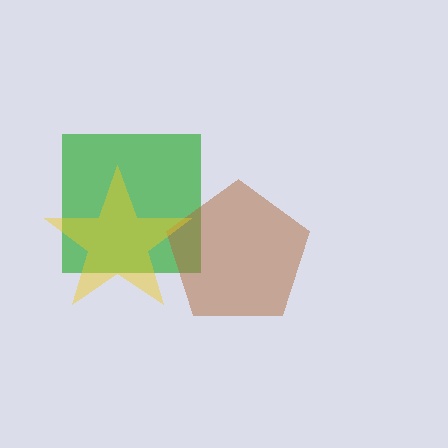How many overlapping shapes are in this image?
There are 3 overlapping shapes in the image.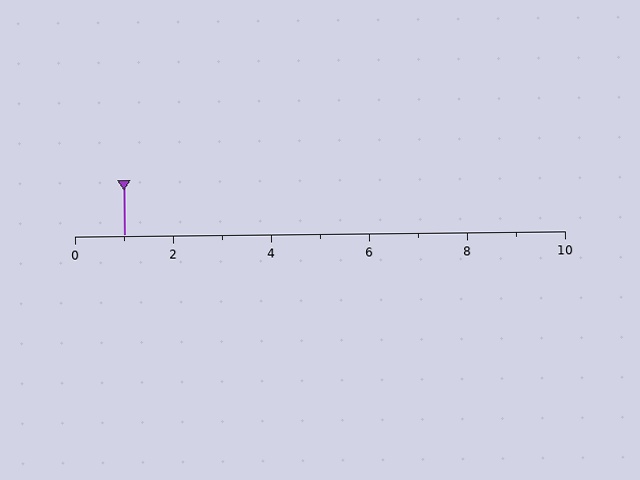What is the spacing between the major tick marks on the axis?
The major ticks are spaced 2 apart.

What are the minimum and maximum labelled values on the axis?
The axis runs from 0 to 10.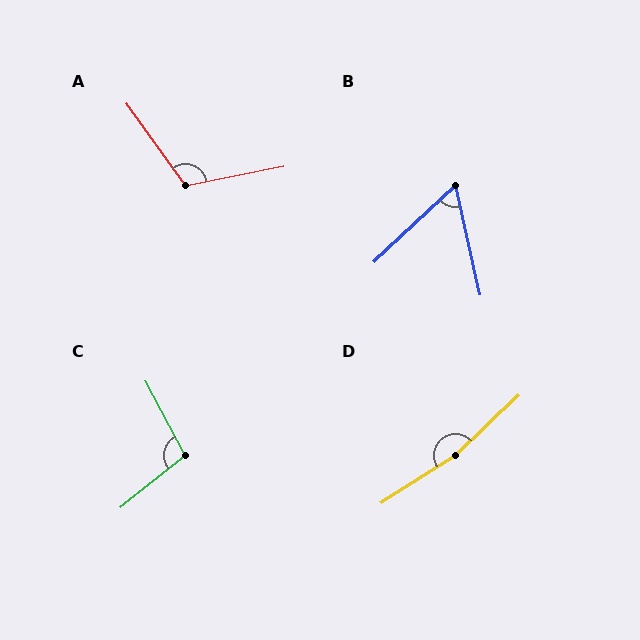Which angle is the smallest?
B, at approximately 60 degrees.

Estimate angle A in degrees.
Approximately 114 degrees.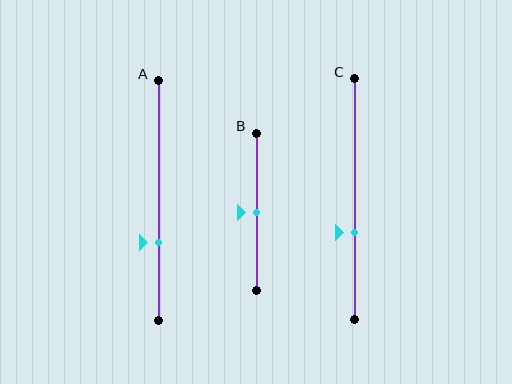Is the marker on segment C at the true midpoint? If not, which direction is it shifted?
No, the marker on segment C is shifted downward by about 14% of the segment length.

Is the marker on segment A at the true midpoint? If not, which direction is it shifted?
No, the marker on segment A is shifted downward by about 18% of the segment length.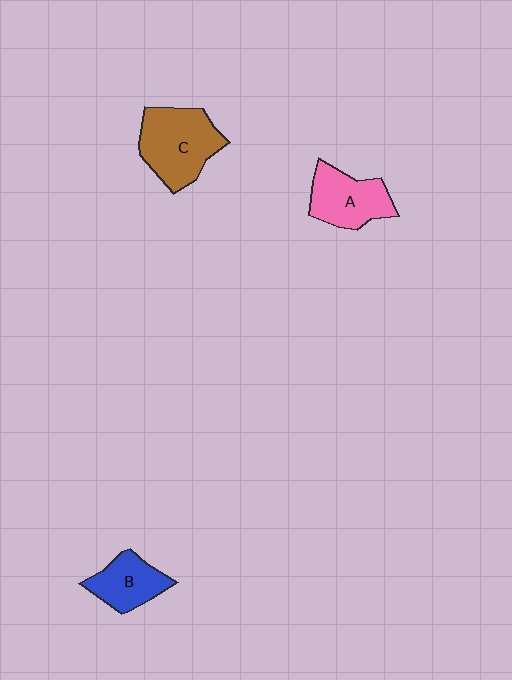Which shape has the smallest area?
Shape B (blue).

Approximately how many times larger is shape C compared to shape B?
Approximately 1.6 times.